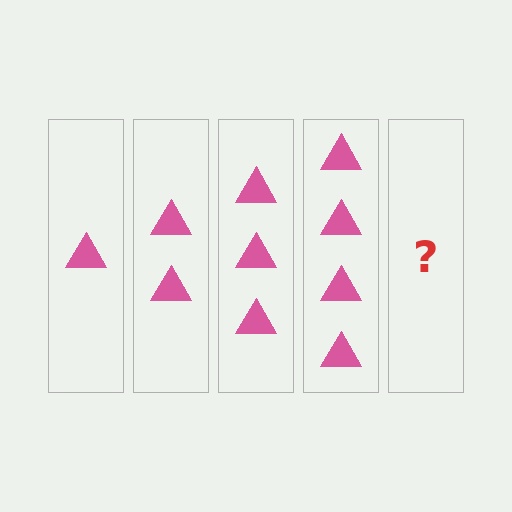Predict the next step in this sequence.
The next step is 5 triangles.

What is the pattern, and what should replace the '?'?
The pattern is that each step adds one more triangle. The '?' should be 5 triangles.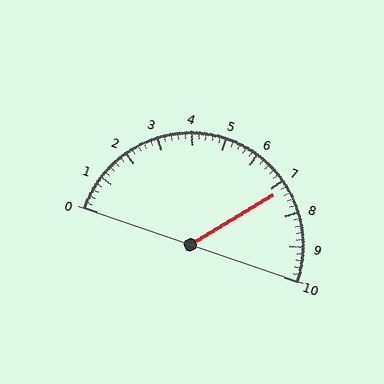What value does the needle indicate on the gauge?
The needle indicates approximately 7.2.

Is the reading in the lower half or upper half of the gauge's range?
The reading is in the upper half of the range (0 to 10).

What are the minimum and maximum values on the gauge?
The gauge ranges from 0 to 10.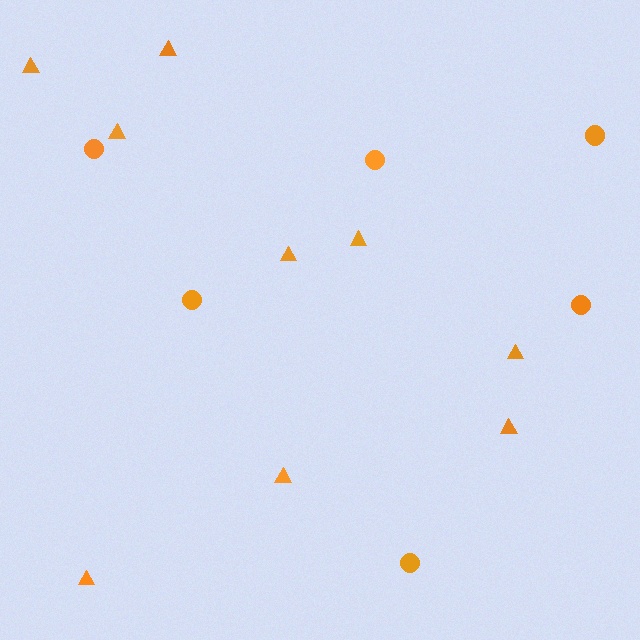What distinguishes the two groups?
There are 2 groups: one group of circles (6) and one group of triangles (9).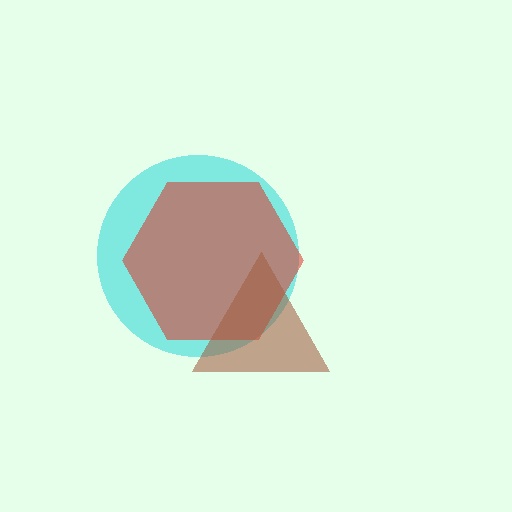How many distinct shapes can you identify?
There are 3 distinct shapes: a cyan circle, a red hexagon, a brown triangle.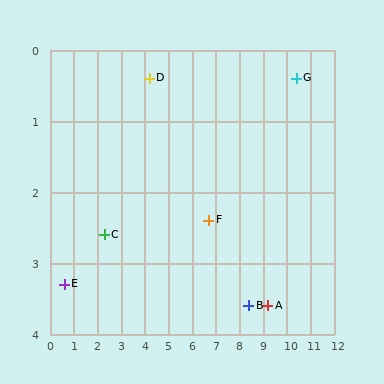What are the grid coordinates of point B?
Point B is at approximately (8.4, 3.6).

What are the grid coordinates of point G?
Point G is at approximately (10.4, 0.4).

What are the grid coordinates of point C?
Point C is at approximately (2.3, 2.6).